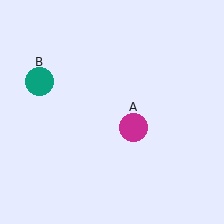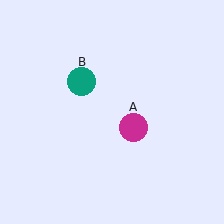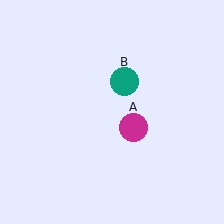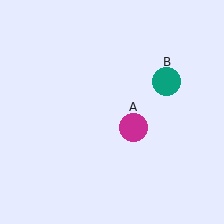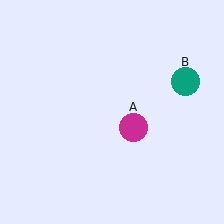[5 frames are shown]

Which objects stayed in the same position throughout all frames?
Magenta circle (object A) remained stationary.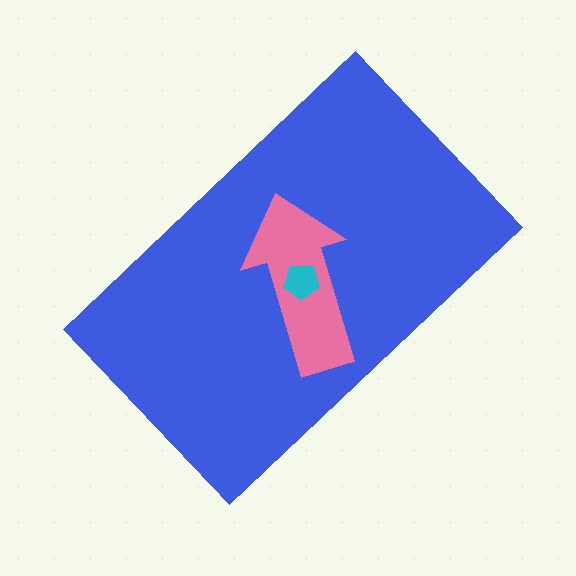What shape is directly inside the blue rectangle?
The pink arrow.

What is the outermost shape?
The blue rectangle.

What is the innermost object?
The cyan pentagon.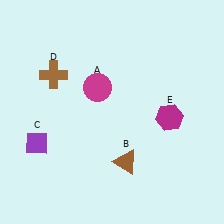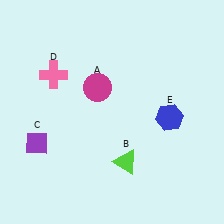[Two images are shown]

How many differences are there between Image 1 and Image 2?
There are 3 differences between the two images.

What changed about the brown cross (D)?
In Image 1, D is brown. In Image 2, it changed to pink.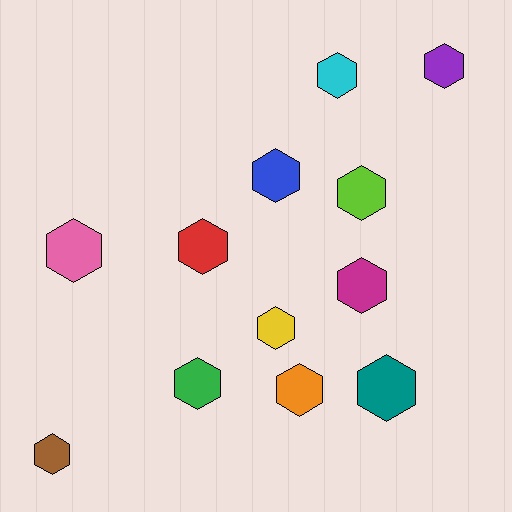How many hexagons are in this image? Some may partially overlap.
There are 12 hexagons.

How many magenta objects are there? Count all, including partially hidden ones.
There is 1 magenta object.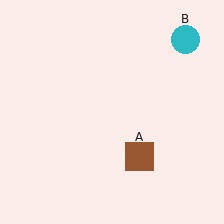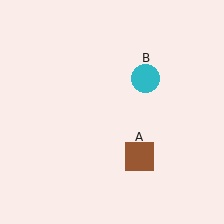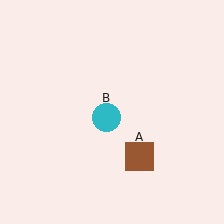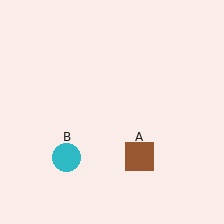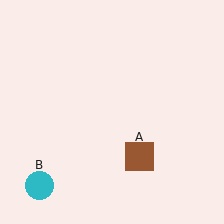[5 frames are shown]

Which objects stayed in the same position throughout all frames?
Brown square (object A) remained stationary.